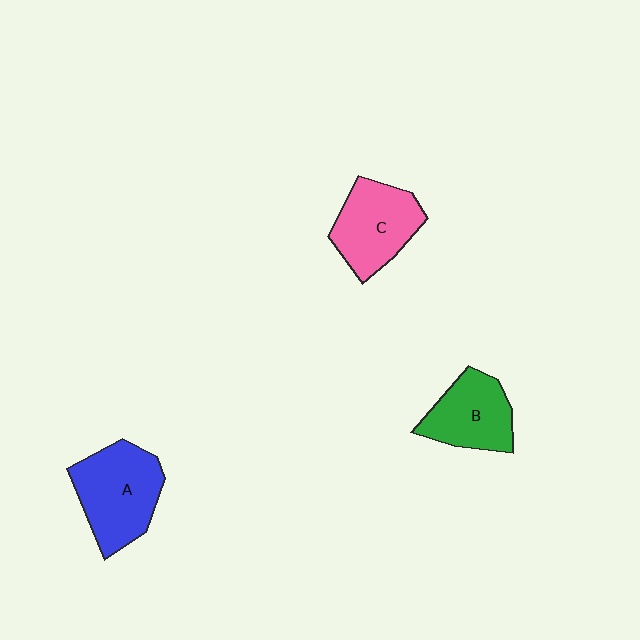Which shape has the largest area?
Shape A (blue).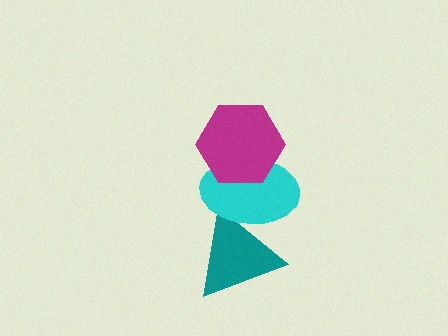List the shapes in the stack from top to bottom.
From top to bottom: the magenta hexagon, the cyan ellipse, the teal triangle.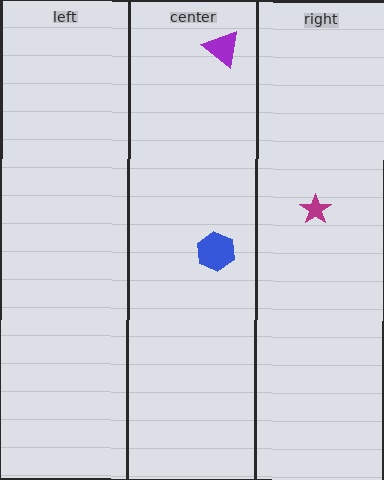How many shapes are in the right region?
1.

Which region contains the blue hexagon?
The center region.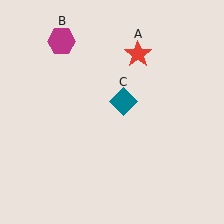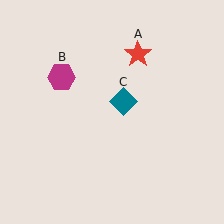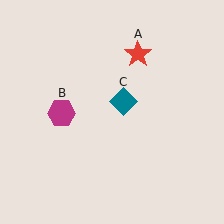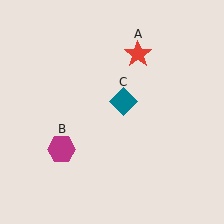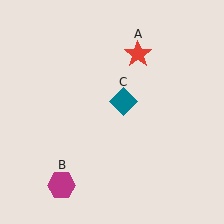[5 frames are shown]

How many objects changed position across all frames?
1 object changed position: magenta hexagon (object B).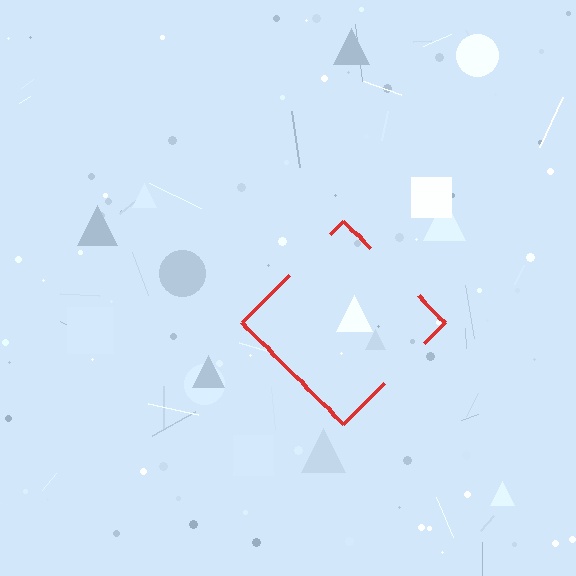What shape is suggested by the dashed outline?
The dashed outline suggests a diamond.